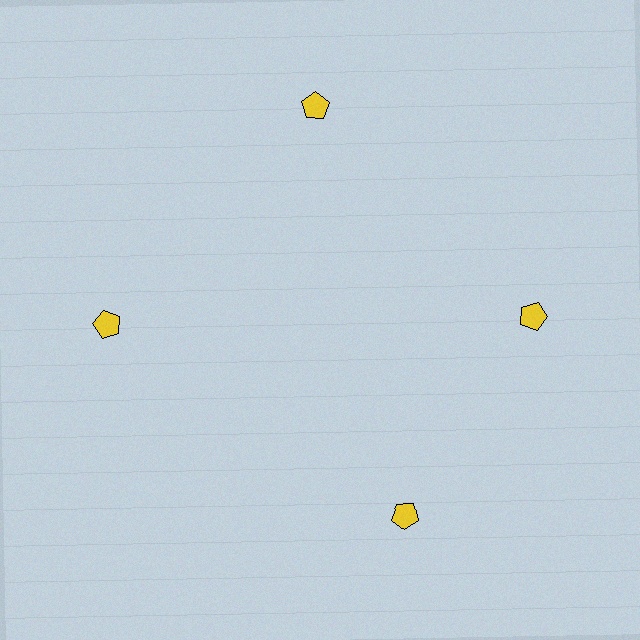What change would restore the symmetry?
The symmetry would be restored by rotating it back into even spacing with its neighbors so that all 4 pentagons sit at equal angles and equal distance from the center.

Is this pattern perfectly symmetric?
No. The 4 yellow pentagons are arranged in a ring, but one element near the 6 o'clock position is rotated out of alignment along the ring, breaking the 4-fold rotational symmetry.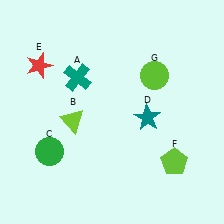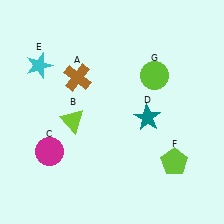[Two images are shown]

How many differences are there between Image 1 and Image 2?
There are 3 differences between the two images.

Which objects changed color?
A changed from teal to brown. C changed from green to magenta. E changed from red to cyan.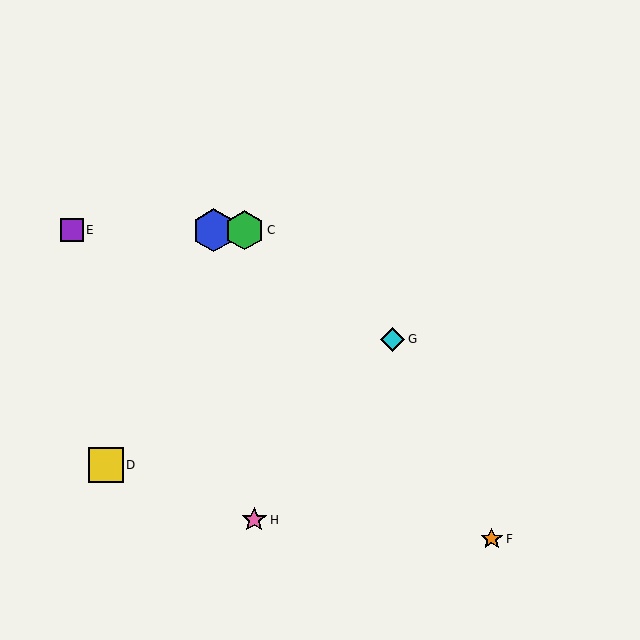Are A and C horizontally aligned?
Yes, both are at y≈230.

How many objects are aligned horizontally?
4 objects (A, B, C, E) are aligned horizontally.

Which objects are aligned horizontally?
Objects A, B, C, E are aligned horizontally.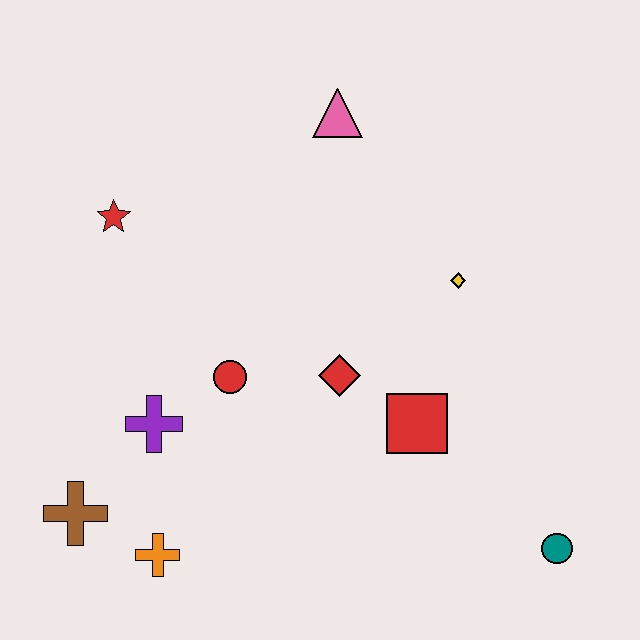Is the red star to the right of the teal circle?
No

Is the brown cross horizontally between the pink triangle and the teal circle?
No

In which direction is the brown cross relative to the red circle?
The brown cross is to the left of the red circle.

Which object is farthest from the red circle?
The teal circle is farthest from the red circle.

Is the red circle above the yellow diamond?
No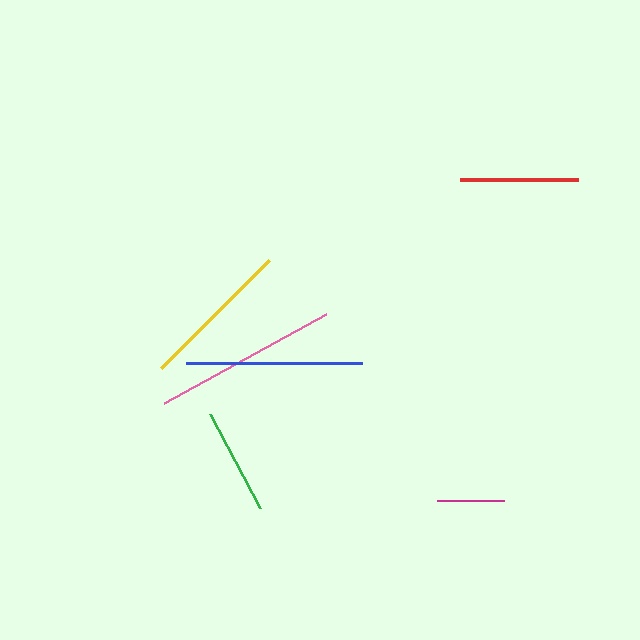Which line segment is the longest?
The pink line is the longest at approximately 185 pixels.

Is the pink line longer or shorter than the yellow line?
The pink line is longer than the yellow line.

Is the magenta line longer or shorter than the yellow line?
The yellow line is longer than the magenta line.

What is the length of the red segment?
The red segment is approximately 118 pixels long.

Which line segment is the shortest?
The magenta line is the shortest at approximately 67 pixels.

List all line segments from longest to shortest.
From longest to shortest: pink, blue, yellow, red, green, magenta.